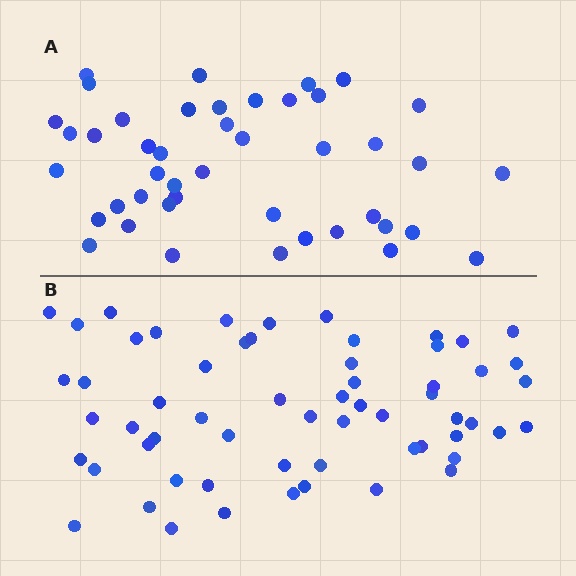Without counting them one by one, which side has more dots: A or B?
Region B (the bottom region) has more dots.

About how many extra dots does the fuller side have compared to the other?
Region B has approximately 15 more dots than region A.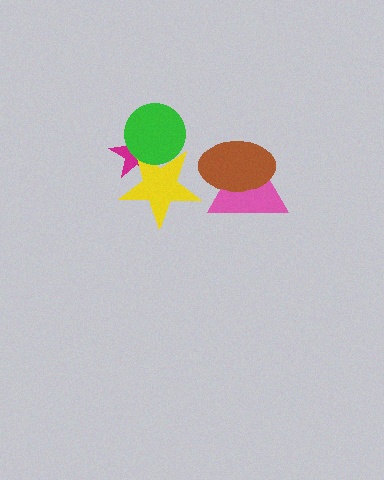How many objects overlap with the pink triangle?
1 object overlaps with the pink triangle.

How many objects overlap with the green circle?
2 objects overlap with the green circle.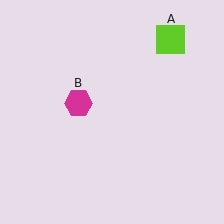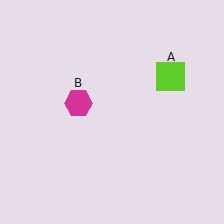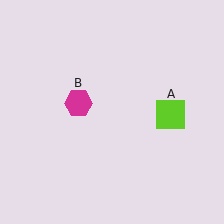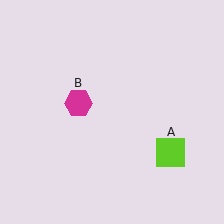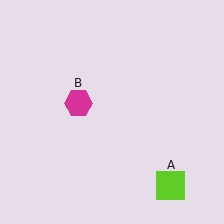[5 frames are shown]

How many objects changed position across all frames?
1 object changed position: lime square (object A).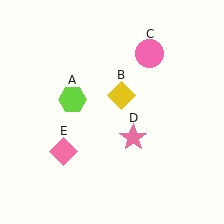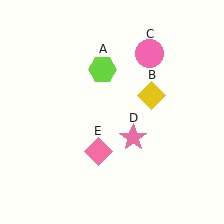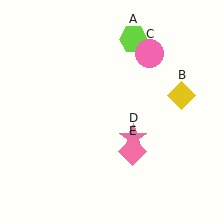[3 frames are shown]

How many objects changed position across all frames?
3 objects changed position: lime hexagon (object A), yellow diamond (object B), pink diamond (object E).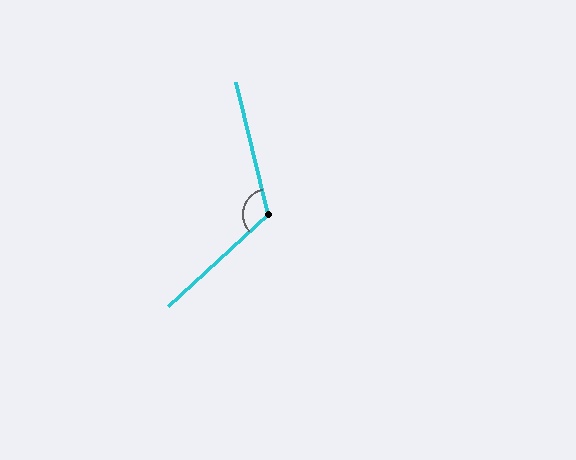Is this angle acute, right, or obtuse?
It is obtuse.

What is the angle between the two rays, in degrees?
Approximately 119 degrees.